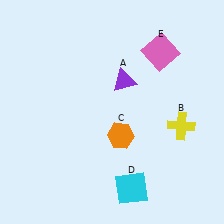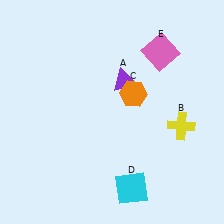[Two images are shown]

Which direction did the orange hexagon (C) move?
The orange hexagon (C) moved up.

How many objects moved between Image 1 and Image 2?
1 object moved between the two images.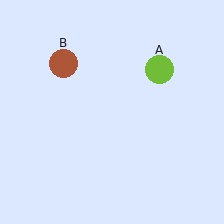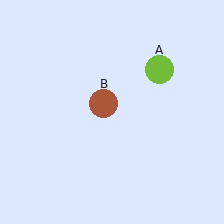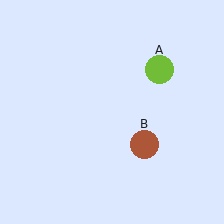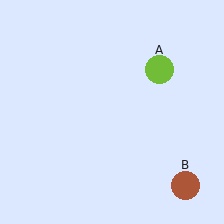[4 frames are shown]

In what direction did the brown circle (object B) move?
The brown circle (object B) moved down and to the right.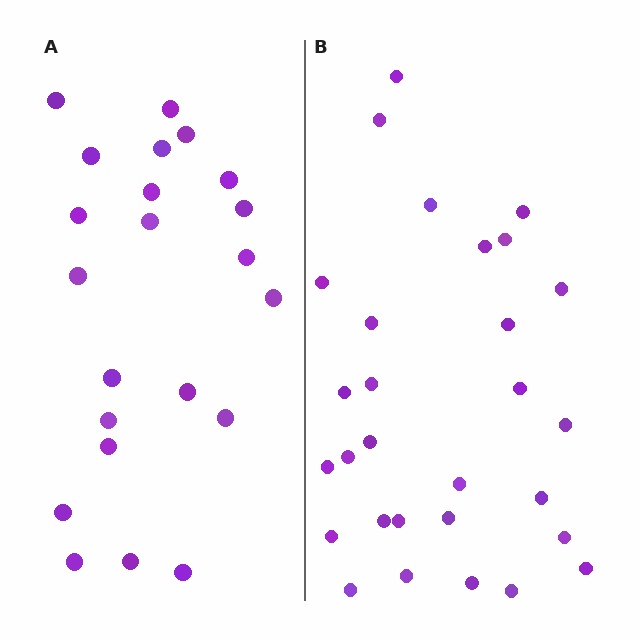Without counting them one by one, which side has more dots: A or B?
Region B (the right region) has more dots.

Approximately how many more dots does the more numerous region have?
Region B has roughly 8 or so more dots than region A.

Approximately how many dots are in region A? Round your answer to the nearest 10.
About 20 dots. (The exact count is 22, which rounds to 20.)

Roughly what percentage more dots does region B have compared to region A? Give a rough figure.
About 30% more.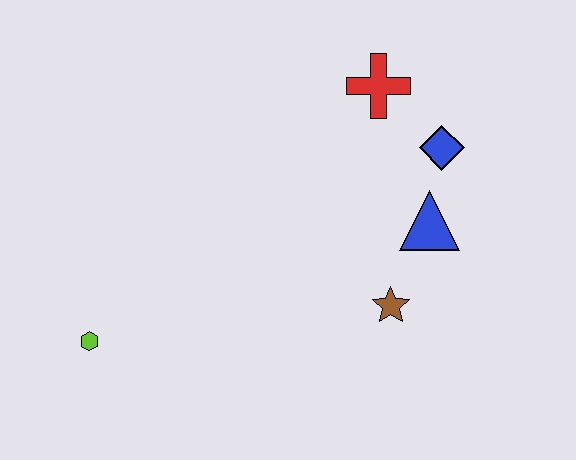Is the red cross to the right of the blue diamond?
No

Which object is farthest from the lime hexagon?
The blue diamond is farthest from the lime hexagon.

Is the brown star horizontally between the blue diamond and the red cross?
Yes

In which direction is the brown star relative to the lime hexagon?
The brown star is to the right of the lime hexagon.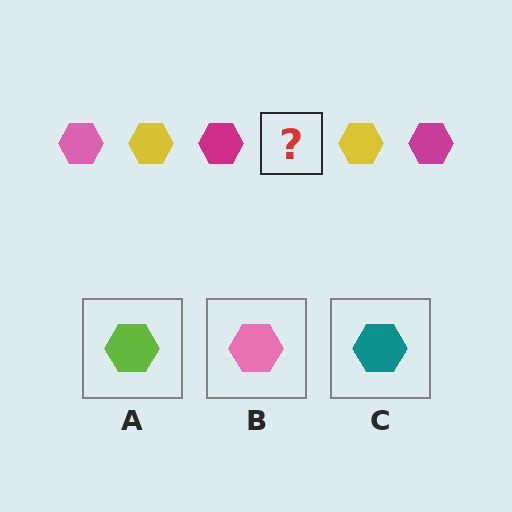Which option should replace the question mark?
Option B.